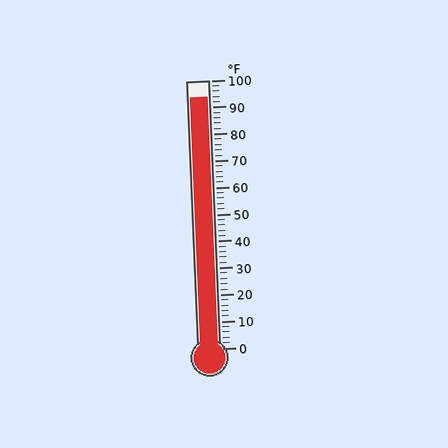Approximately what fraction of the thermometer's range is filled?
The thermometer is filled to approximately 95% of its range.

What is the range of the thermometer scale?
The thermometer scale ranges from 0°F to 100°F.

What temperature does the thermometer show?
The thermometer shows approximately 94°F.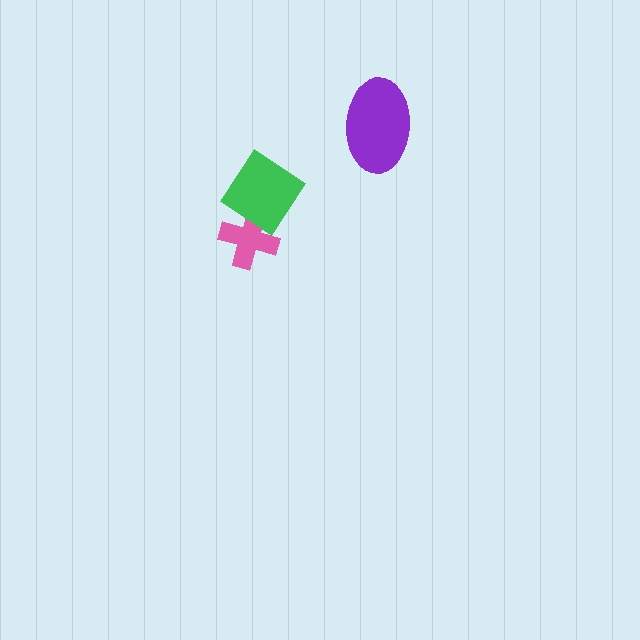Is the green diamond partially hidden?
No, no other shape covers it.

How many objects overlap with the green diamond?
1 object overlaps with the green diamond.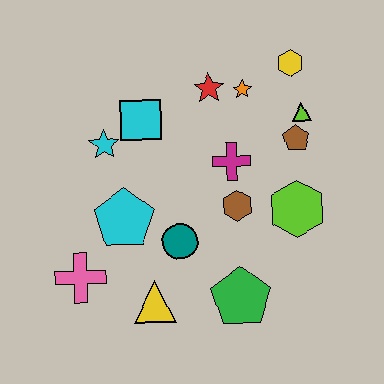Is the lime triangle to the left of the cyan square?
No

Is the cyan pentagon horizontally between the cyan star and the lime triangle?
Yes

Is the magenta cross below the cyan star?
Yes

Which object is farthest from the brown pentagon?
The pink cross is farthest from the brown pentagon.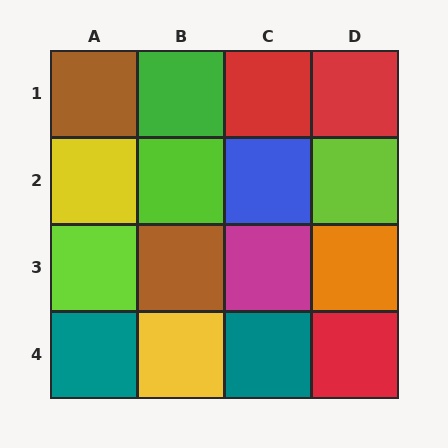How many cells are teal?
2 cells are teal.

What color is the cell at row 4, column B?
Yellow.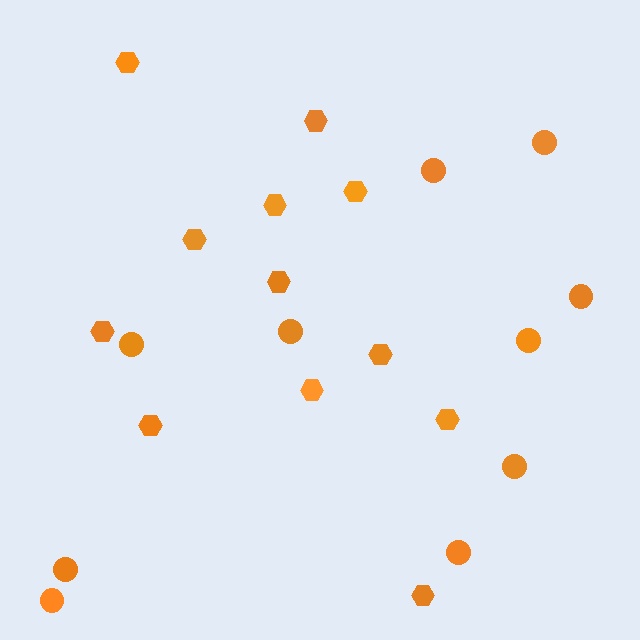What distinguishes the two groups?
There are 2 groups: one group of hexagons (12) and one group of circles (10).